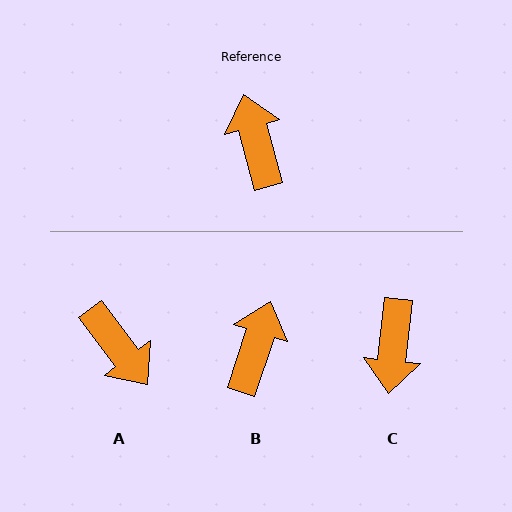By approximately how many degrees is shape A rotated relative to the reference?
Approximately 158 degrees clockwise.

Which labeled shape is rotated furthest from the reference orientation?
C, about 158 degrees away.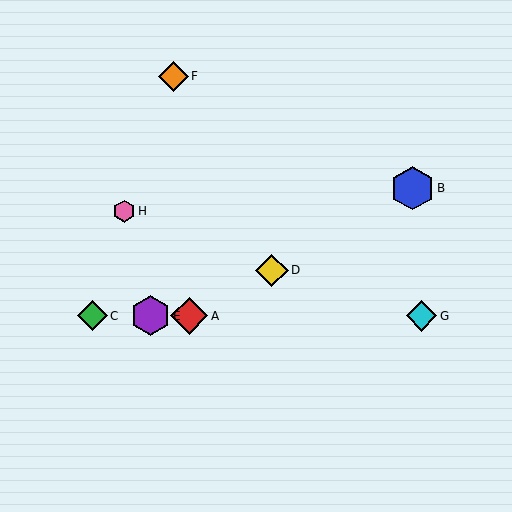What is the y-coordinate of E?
Object E is at y≈316.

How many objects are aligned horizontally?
4 objects (A, C, E, G) are aligned horizontally.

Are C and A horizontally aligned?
Yes, both are at y≈316.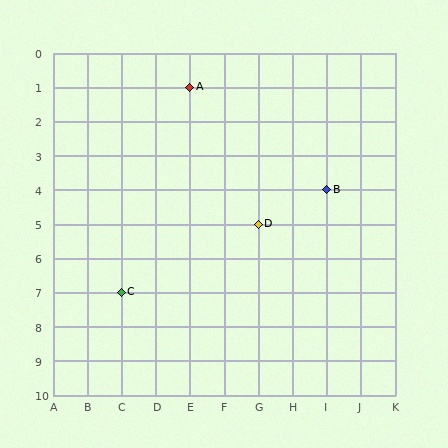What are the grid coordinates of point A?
Point A is at grid coordinates (E, 1).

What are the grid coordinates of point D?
Point D is at grid coordinates (G, 5).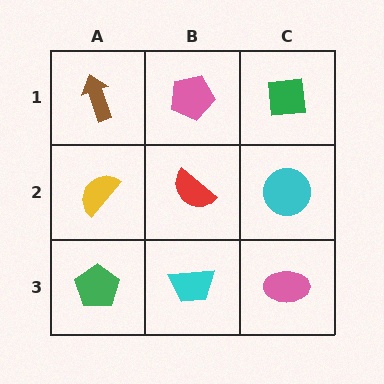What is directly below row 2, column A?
A green pentagon.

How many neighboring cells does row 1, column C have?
2.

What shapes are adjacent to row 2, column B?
A pink pentagon (row 1, column B), a cyan trapezoid (row 3, column B), a yellow semicircle (row 2, column A), a cyan circle (row 2, column C).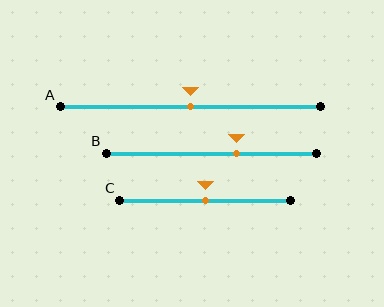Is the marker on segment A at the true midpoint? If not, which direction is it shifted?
Yes, the marker on segment A is at the true midpoint.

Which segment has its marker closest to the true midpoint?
Segment A has its marker closest to the true midpoint.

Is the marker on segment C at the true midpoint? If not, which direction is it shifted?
Yes, the marker on segment C is at the true midpoint.